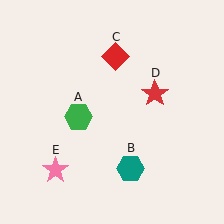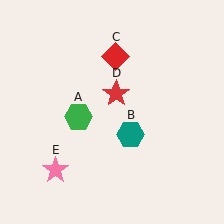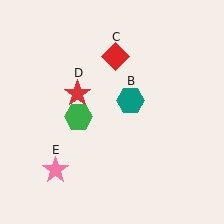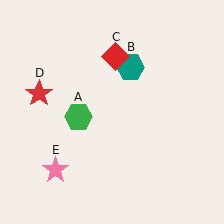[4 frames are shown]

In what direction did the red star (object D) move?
The red star (object D) moved left.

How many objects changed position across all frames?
2 objects changed position: teal hexagon (object B), red star (object D).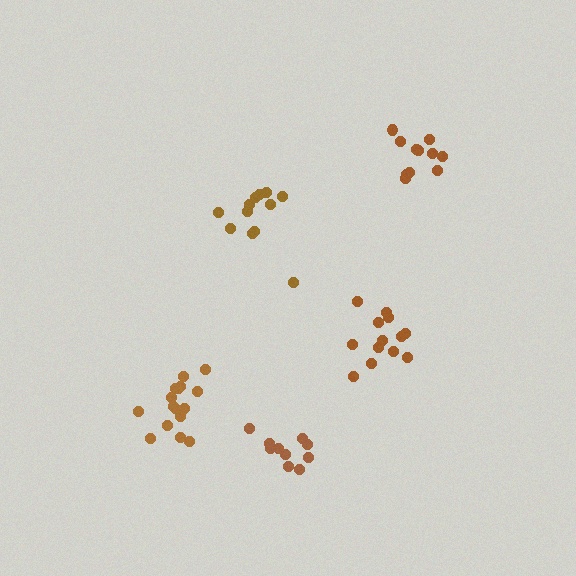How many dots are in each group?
Group 1: 10 dots, Group 2: 12 dots, Group 3: 13 dots, Group 4: 16 dots, Group 5: 11 dots (62 total).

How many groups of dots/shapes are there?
There are 5 groups.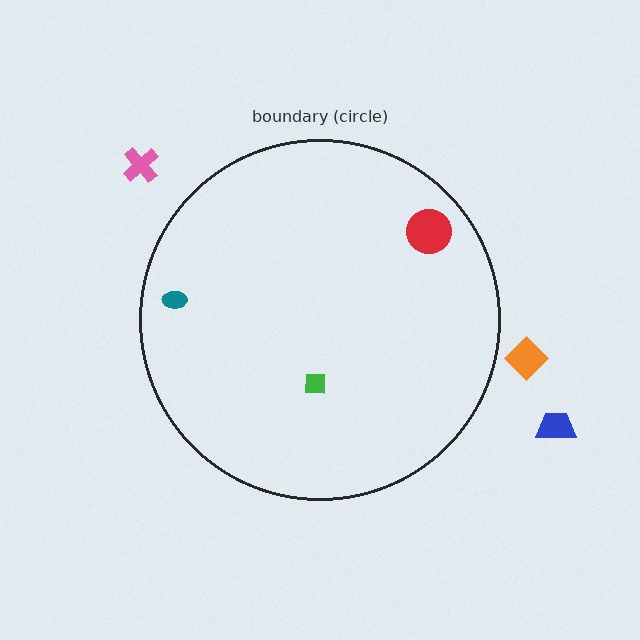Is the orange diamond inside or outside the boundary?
Outside.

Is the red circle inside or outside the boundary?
Inside.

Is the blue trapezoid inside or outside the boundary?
Outside.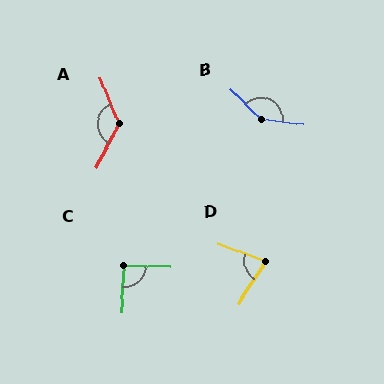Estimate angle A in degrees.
Approximately 130 degrees.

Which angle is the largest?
B, at approximately 142 degrees.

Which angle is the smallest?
D, at approximately 77 degrees.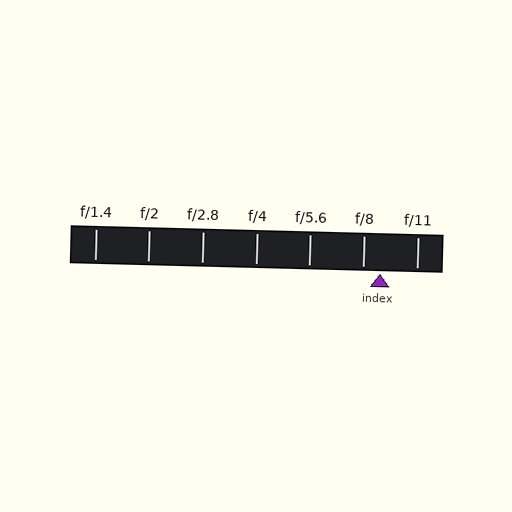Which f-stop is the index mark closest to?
The index mark is closest to f/8.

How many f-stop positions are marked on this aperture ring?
There are 7 f-stop positions marked.